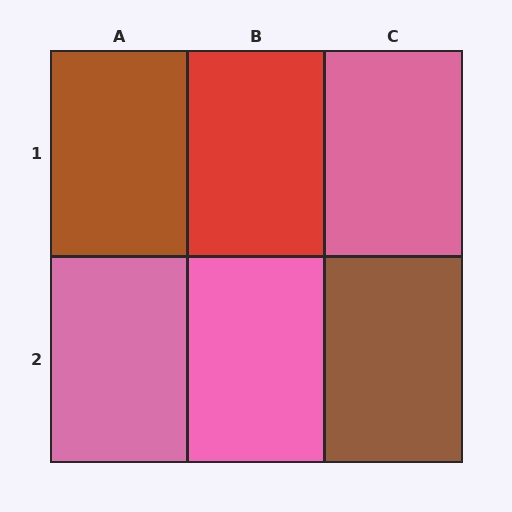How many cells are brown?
2 cells are brown.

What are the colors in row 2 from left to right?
Pink, pink, brown.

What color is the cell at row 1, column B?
Red.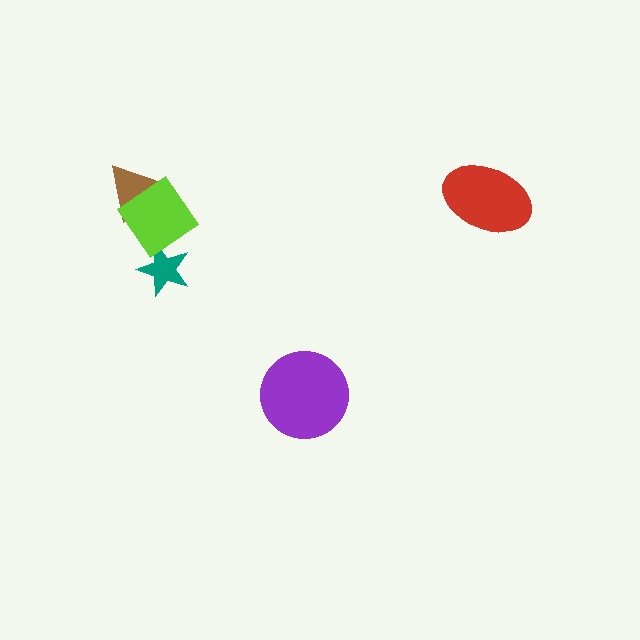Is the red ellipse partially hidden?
No, no other shape covers it.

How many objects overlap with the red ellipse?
0 objects overlap with the red ellipse.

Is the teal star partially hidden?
Yes, it is partially covered by another shape.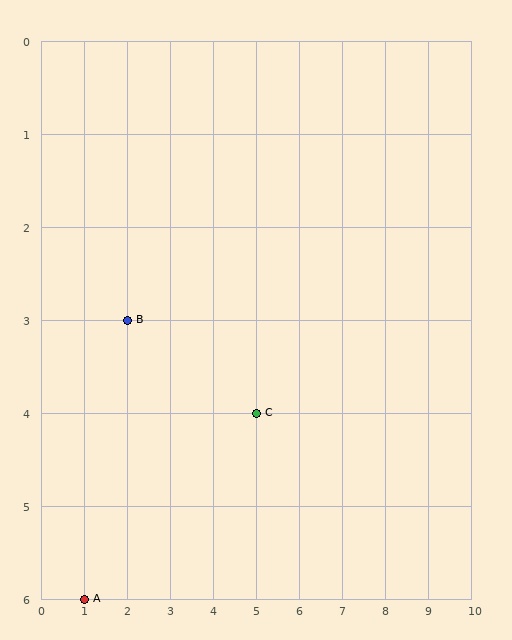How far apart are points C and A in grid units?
Points C and A are 4 columns and 2 rows apart (about 4.5 grid units diagonally).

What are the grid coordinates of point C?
Point C is at grid coordinates (5, 4).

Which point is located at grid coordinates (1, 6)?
Point A is at (1, 6).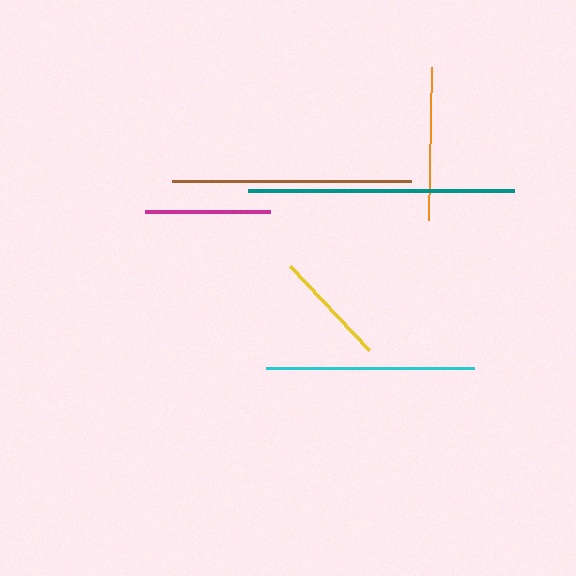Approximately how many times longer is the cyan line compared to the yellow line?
The cyan line is approximately 1.8 times the length of the yellow line.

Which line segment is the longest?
The teal line is the longest at approximately 266 pixels.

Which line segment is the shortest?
The yellow line is the shortest at approximately 115 pixels.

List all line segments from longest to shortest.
From longest to shortest: teal, brown, cyan, orange, magenta, yellow.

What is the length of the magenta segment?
The magenta segment is approximately 125 pixels long.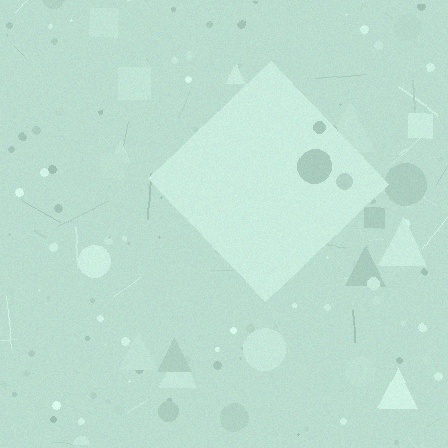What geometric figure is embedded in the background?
A diamond is embedded in the background.